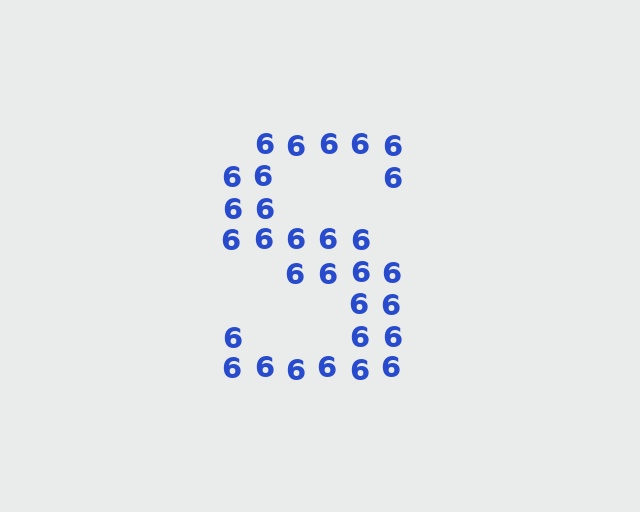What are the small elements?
The small elements are digit 6's.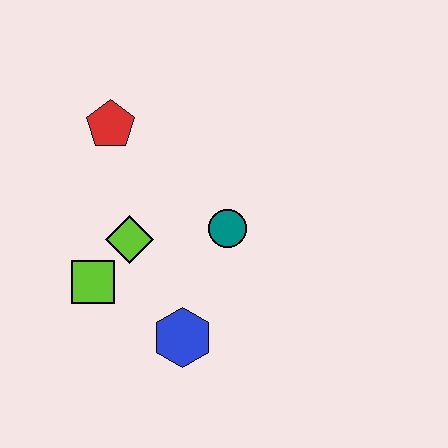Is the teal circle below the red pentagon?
Yes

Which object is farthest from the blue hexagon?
The red pentagon is farthest from the blue hexagon.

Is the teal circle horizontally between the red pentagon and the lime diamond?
No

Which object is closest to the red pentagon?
The lime diamond is closest to the red pentagon.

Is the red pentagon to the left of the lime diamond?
Yes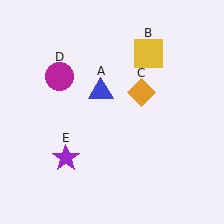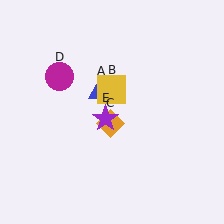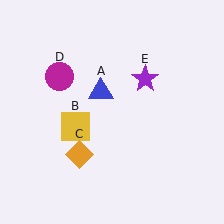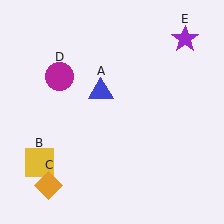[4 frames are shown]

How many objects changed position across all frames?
3 objects changed position: yellow square (object B), orange diamond (object C), purple star (object E).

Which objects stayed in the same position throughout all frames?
Blue triangle (object A) and magenta circle (object D) remained stationary.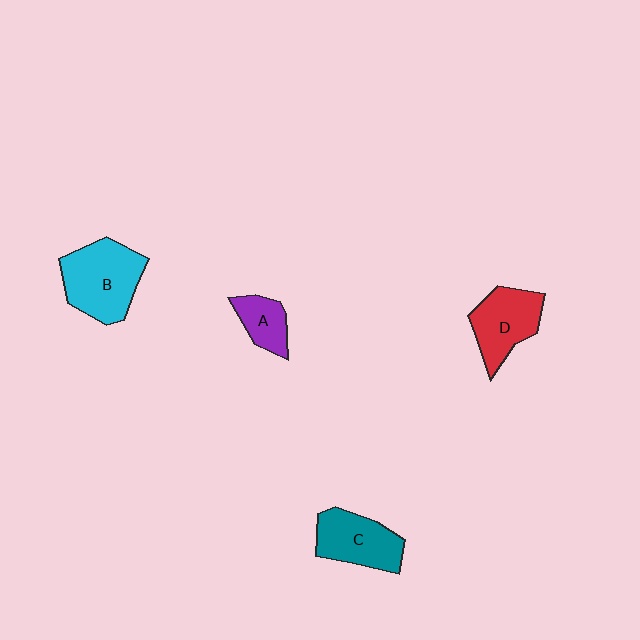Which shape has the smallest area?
Shape A (purple).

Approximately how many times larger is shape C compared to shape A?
Approximately 1.7 times.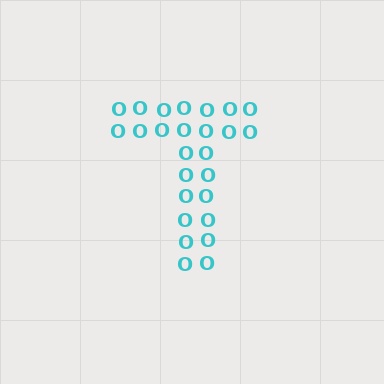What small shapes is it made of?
It is made of small letter O's.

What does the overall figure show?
The overall figure shows the letter T.